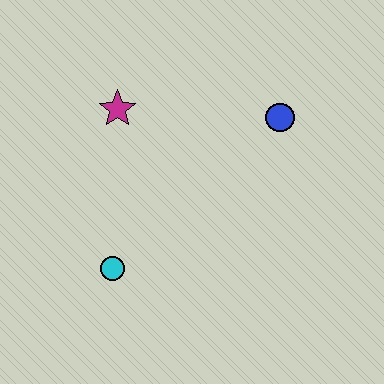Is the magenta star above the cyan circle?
Yes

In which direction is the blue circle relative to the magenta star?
The blue circle is to the right of the magenta star.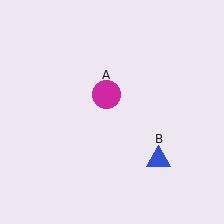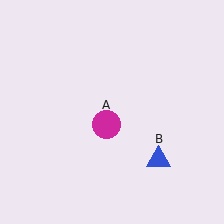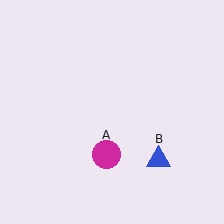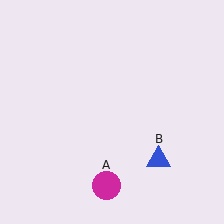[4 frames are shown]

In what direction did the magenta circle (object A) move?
The magenta circle (object A) moved down.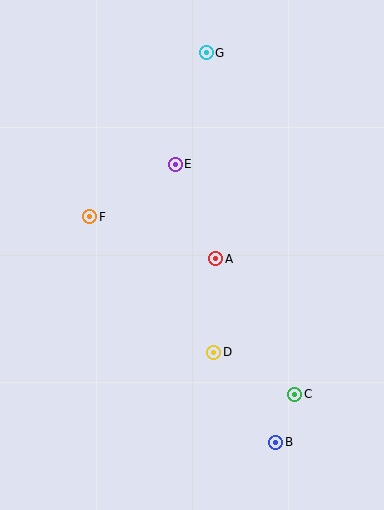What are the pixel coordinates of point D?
Point D is at (214, 352).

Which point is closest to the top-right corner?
Point G is closest to the top-right corner.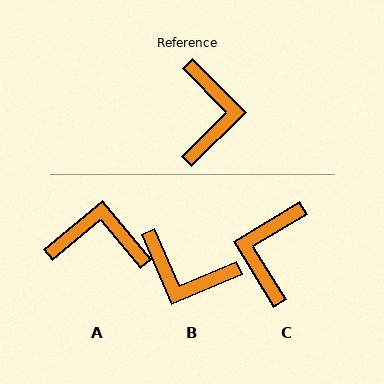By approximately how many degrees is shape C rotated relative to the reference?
Approximately 167 degrees counter-clockwise.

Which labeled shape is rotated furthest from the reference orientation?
C, about 167 degrees away.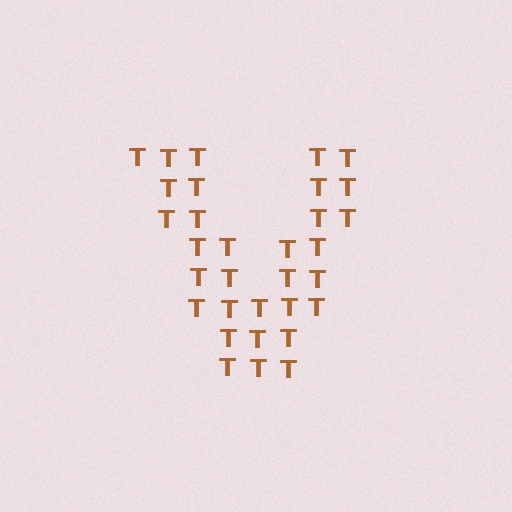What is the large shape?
The large shape is the letter V.